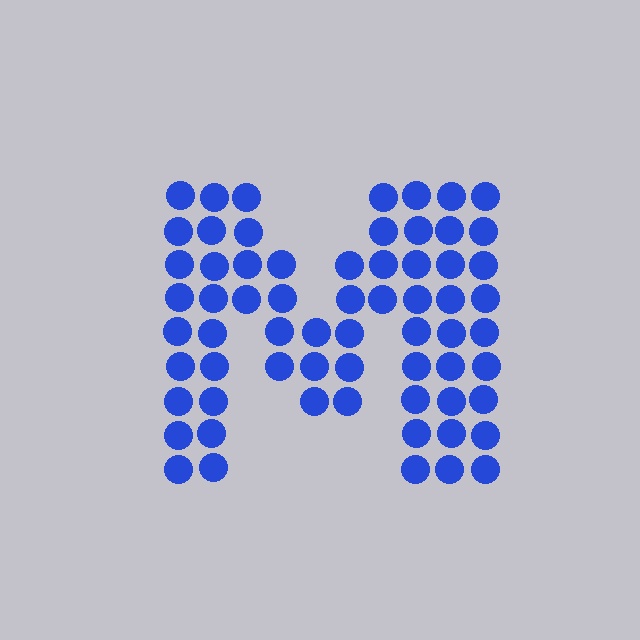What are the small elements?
The small elements are circles.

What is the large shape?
The large shape is the letter M.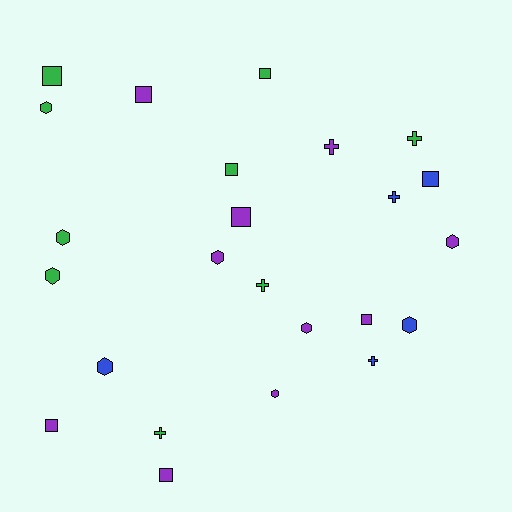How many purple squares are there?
There are 5 purple squares.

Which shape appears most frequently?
Square, with 9 objects.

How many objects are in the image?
There are 24 objects.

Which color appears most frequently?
Purple, with 10 objects.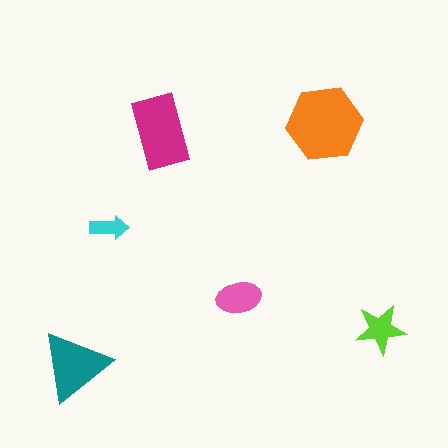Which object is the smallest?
The cyan arrow.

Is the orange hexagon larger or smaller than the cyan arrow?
Larger.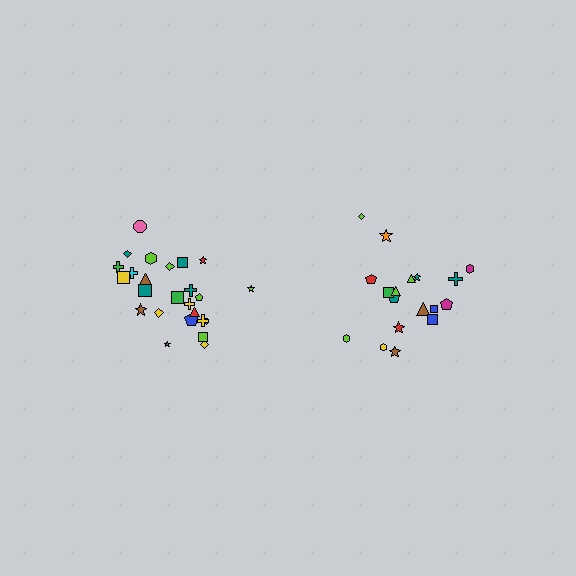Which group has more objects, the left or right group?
The left group.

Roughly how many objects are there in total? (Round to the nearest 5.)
Roughly 45 objects in total.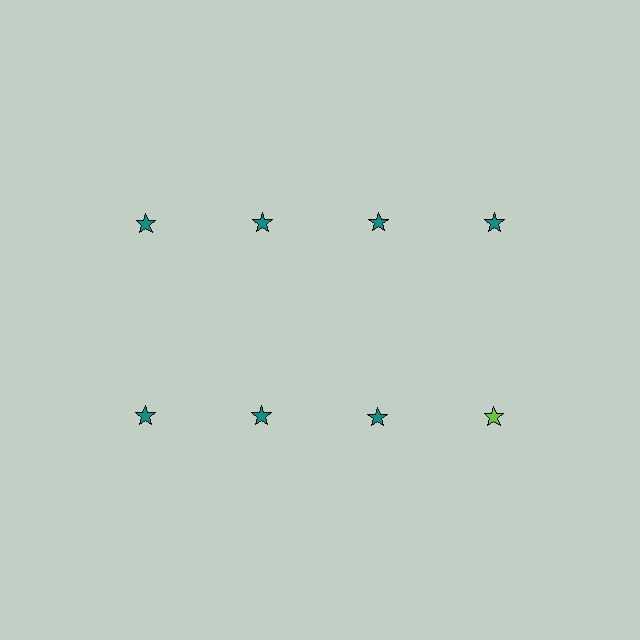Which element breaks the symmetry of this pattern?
The lime star in the second row, second from right column breaks the symmetry. All other shapes are teal stars.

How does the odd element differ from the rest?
It has a different color: lime instead of teal.